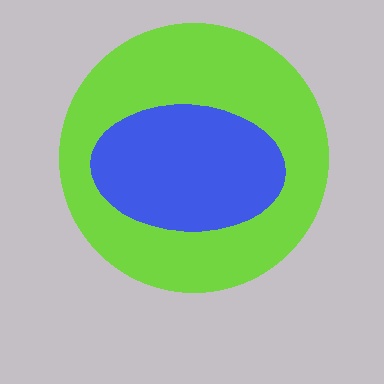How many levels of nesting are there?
2.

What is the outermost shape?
The lime circle.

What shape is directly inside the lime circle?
The blue ellipse.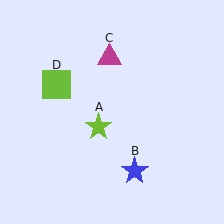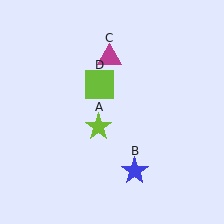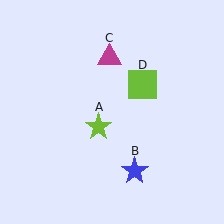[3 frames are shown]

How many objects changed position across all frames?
1 object changed position: lime square (object D).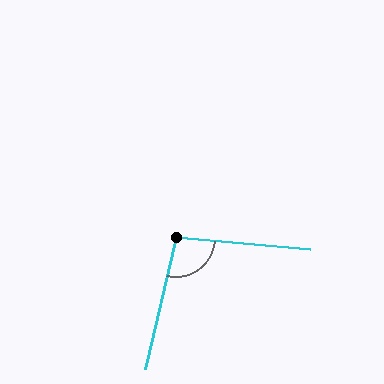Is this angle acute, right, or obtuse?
It is obtuse.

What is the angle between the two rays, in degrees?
Approximately 98 degrees.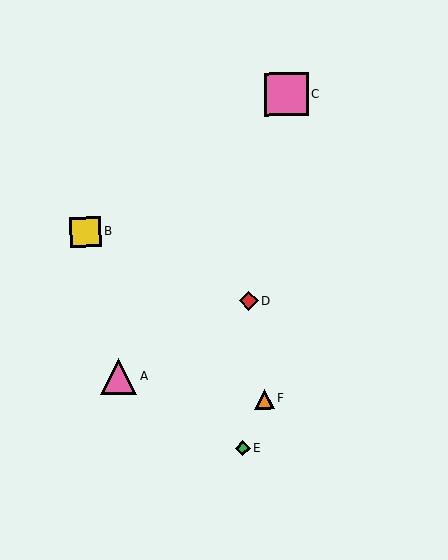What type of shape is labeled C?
Shape C is a pink square.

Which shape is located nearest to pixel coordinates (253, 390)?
The orange triangle (labeled F) at (265, 399) is nearest to that location.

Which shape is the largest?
The pink square (labeled C) is the largest.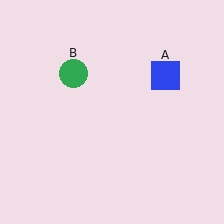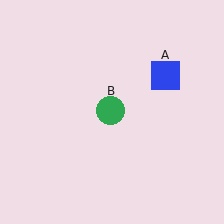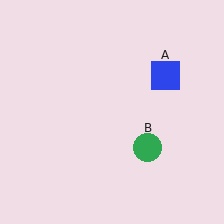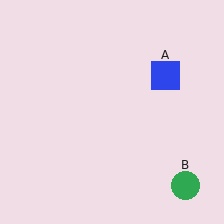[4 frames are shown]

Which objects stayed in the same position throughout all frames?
Blue square (object A) remained stationary.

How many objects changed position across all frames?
1 object changed position: green circle (object B).